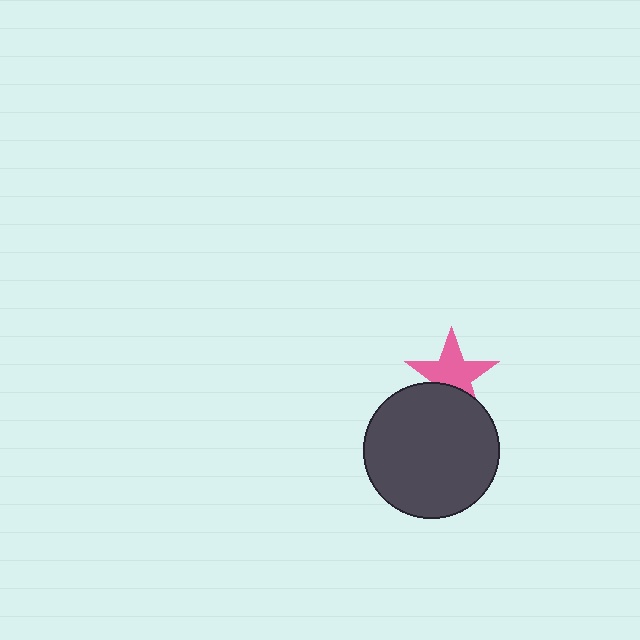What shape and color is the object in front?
The object in front is a dark gray circle.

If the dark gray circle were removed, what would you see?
You would see the complete pink star.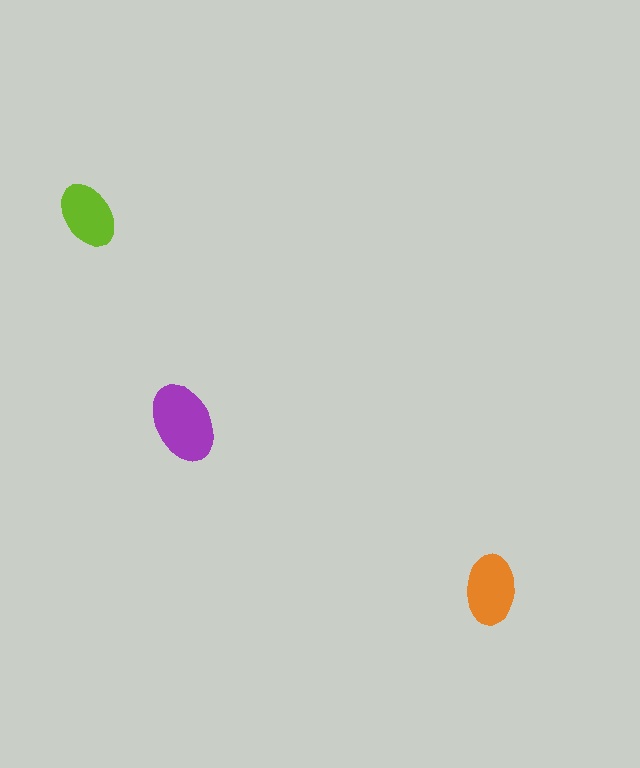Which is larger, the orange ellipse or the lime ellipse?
The orange one.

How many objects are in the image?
There are 3 objects in the image.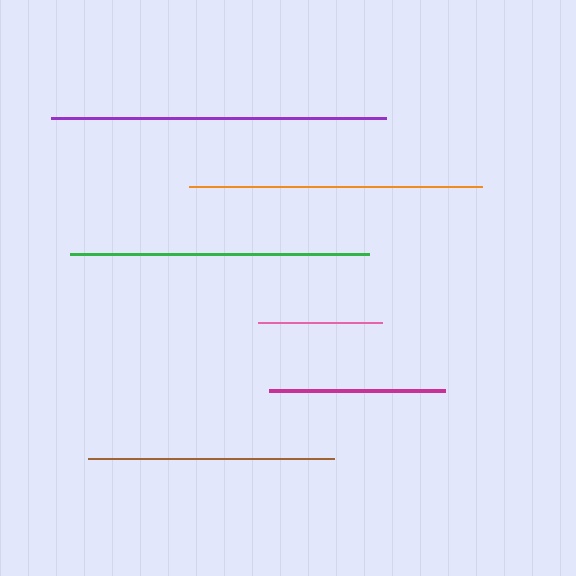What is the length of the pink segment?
The pink segment is approximately 124 pixels long.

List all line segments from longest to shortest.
From longest to shortest: purple, green, orange, brown, magenta, pink.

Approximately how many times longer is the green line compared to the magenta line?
The green line is approximately 1.7 times the length of the magenta line.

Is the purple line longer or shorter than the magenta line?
The purple line is longer than the magenta line.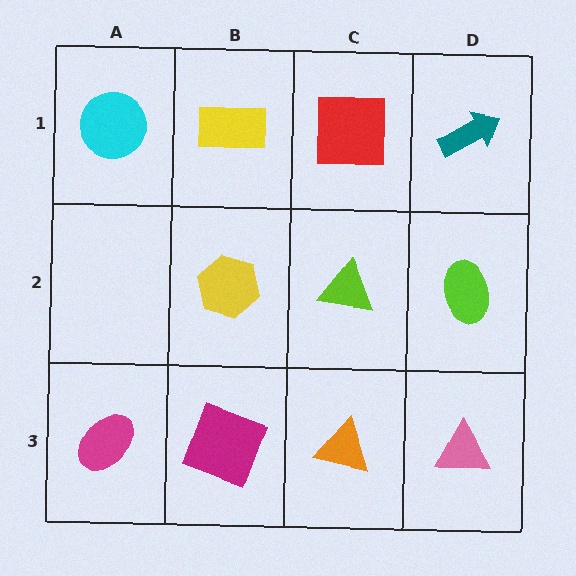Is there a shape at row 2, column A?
No, that cell is empty.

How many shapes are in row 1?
4 shapes.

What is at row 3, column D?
A pink triangle.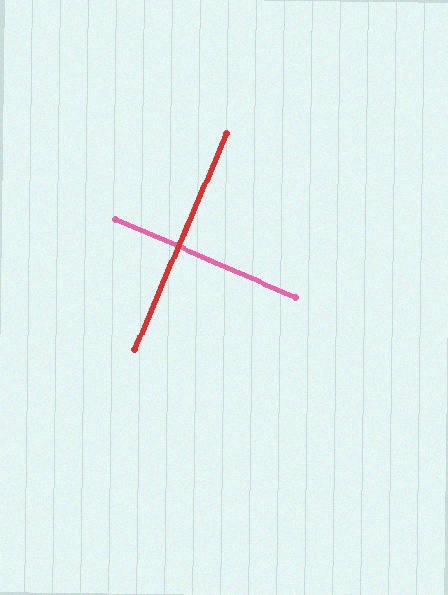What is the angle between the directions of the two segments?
Approximately 89 degrees.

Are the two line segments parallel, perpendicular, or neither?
Perpendicular — they meet at approximately 89°.